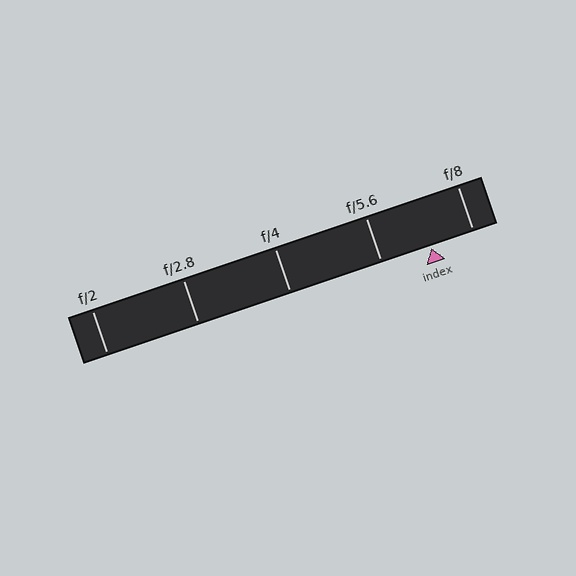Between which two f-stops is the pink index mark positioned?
The index mark is between f/5.6 and f/8.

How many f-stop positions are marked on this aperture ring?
There are 5 f-stop positions marked.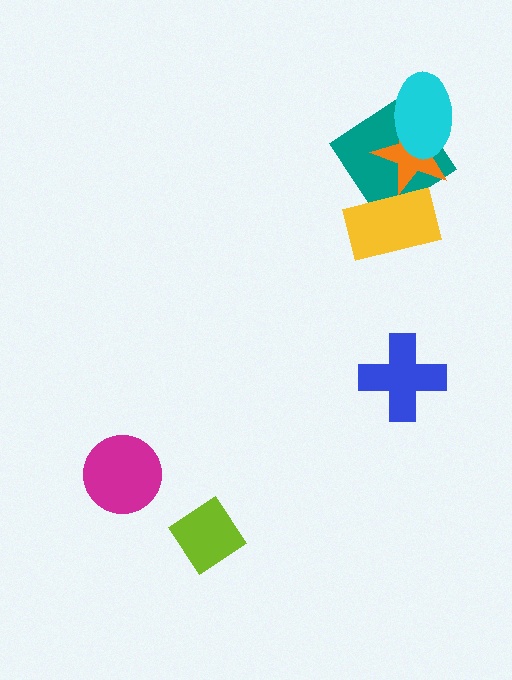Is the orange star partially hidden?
Yes, it is partially covered by another shape.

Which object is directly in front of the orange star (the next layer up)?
The cyan ellipse is directly in front of the orange star.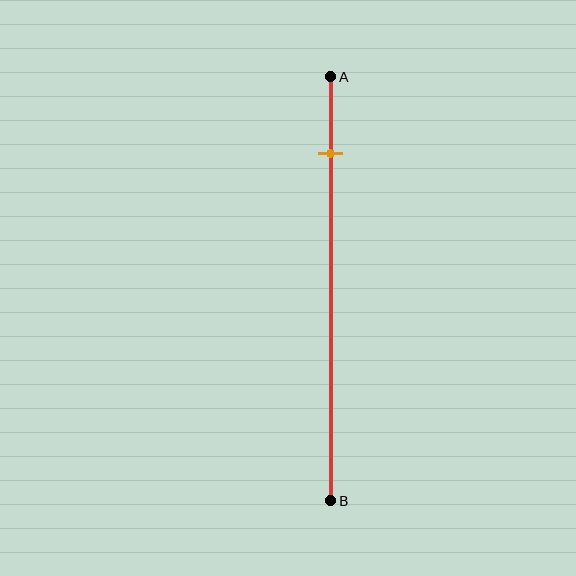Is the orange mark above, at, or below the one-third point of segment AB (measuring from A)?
The orange mark is above the one-third point of segment AB.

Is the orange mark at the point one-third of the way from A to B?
No, the mark is at about 20% from A, not at the 33% one-third point.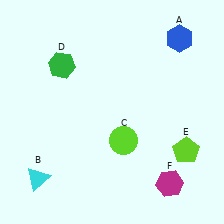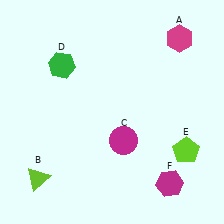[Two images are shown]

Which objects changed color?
A changed from blue to magenta. B changed from cyan to lime. C changed from lime to magenta.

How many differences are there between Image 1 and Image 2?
There are 3 differences between the two images.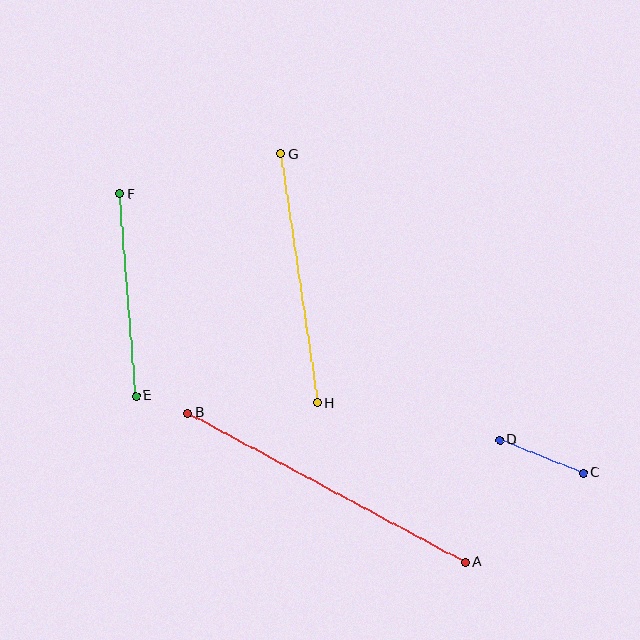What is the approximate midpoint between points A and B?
The midpoint is at approximately (327, 488) pixels.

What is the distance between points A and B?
The distance is approximately 315 pixels.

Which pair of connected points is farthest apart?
Points A and B are farthest apart.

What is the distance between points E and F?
The distance is approximately 203 pixels.